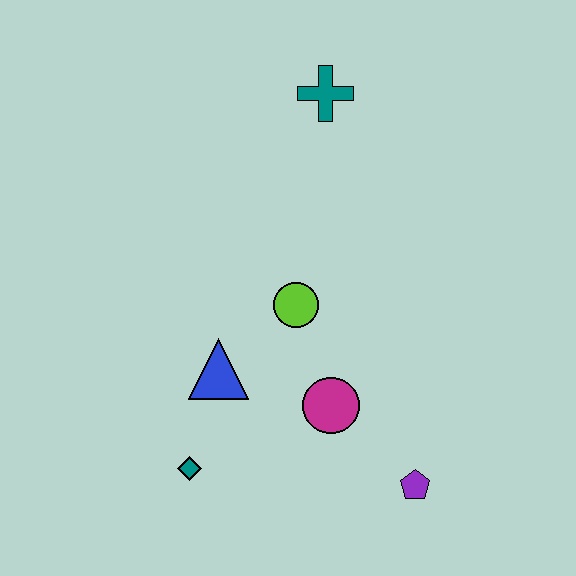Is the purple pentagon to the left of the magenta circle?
No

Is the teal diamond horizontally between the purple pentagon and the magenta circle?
No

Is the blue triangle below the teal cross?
Yes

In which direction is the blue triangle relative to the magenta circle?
The blue triangle is to the left of the magenta circle.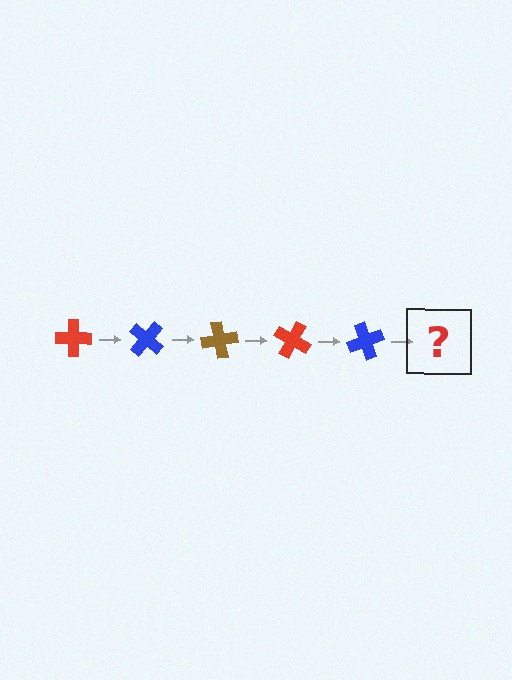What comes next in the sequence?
The next element should be a brown cross, rotated 200 degrees from the start.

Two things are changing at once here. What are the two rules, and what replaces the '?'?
The two rules are that it rotates 40 degrees each step and the color cycles through red, blue, and brown. The '?' should be a brown cross, rotated 200 degrees from the start.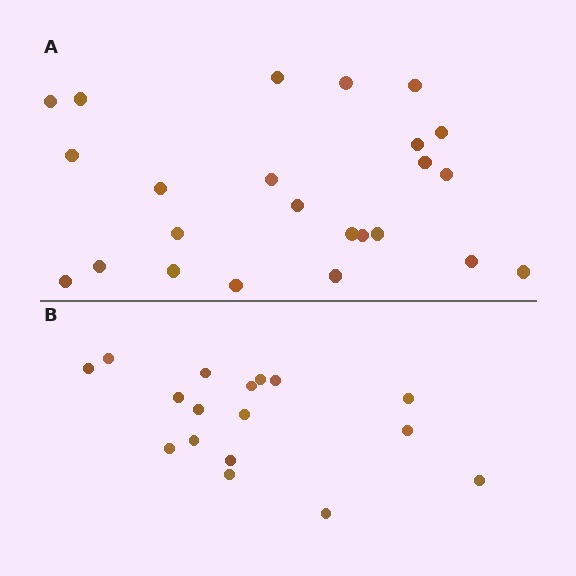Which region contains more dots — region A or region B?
Region A (the top region) has more dots.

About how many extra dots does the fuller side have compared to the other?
Region A has roughly 8 or so more dots than region B.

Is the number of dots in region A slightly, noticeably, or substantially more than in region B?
Region A has noticeably more, but not dramatically so. The ratio is roughly 1.4 to 1.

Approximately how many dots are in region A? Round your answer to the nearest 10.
About 20 dots. (The exact count is 24, which rounds to 20.)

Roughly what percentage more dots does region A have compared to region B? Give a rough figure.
About 40% more.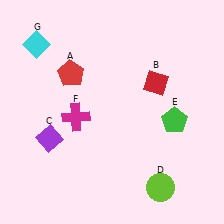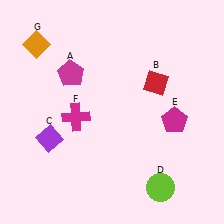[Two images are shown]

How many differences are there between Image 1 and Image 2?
There are 3 differences between the two images.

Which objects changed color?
A changed from red to magenta. E changed from green to magenta. G changed from cyan to orange.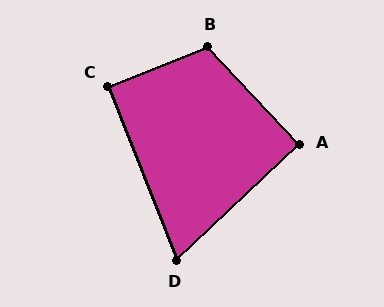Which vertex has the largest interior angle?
B, at approximately 112 degrees.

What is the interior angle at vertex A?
Approximately 90 degrees (approximately right).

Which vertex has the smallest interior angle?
D, at approximately 68 degrees.